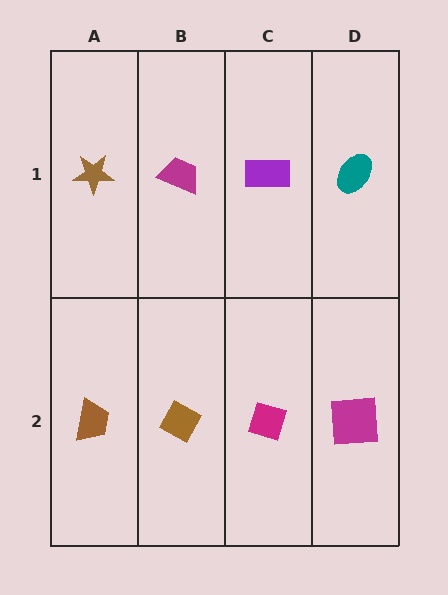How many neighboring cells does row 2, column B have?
3.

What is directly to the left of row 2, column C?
A brown diamond.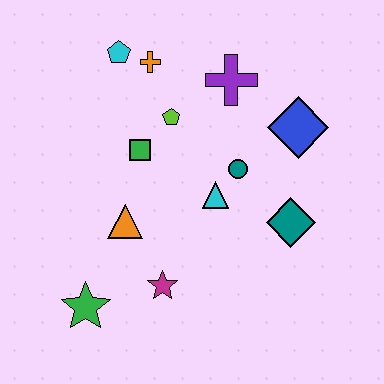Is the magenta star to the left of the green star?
No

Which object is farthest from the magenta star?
The cyan pentagon is farthest from the magenta star.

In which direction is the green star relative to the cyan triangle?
The green star is to the left of the cyan triangle.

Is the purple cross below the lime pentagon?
No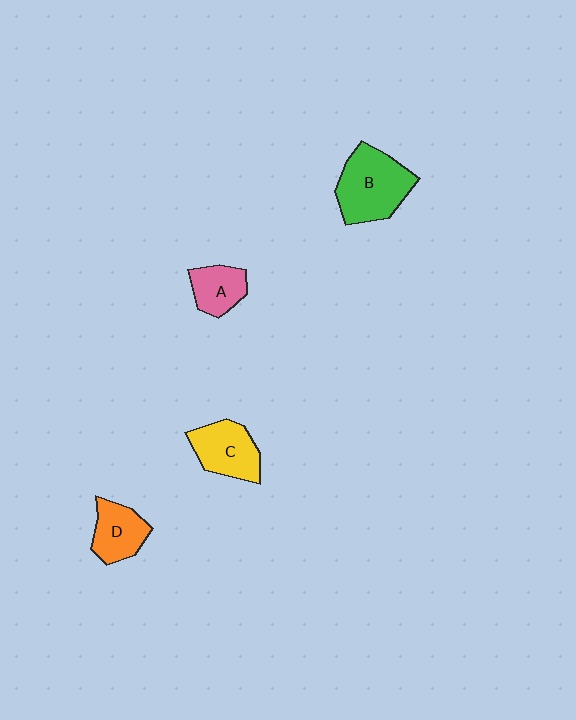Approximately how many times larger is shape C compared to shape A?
Approximately 1.4 times.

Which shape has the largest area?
Shape B (green).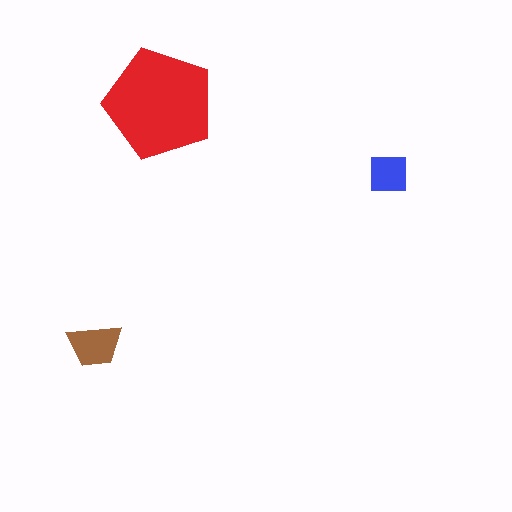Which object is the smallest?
The blue square.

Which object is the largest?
The red pentagon.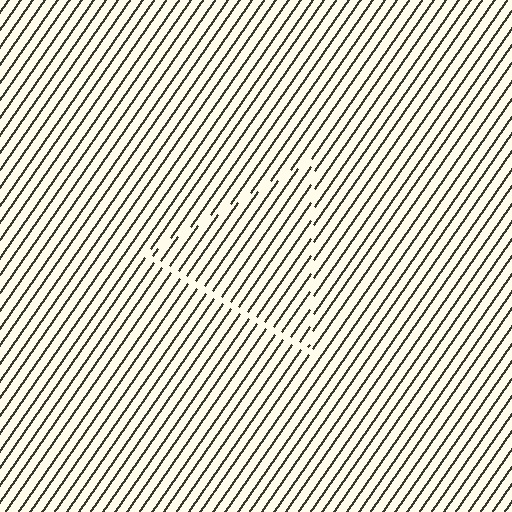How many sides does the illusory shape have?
3 sides — the line-ends trace a triangle.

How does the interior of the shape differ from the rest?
The interior of the shape contains the same grating, shifted by half a period — the contour is defined by the phase discontinuity where line-ends from the inner and outer gratings abut.